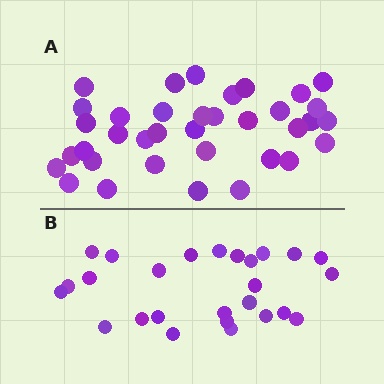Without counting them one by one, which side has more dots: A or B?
Region A (the top region) has more dots.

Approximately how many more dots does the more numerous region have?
Region A has roughly 10 or so more dots than region B.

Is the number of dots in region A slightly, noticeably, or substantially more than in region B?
Region A has noticeably more, but not dramatically so. The ratio is roughly 1.4 to 1.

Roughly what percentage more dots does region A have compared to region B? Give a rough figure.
About 40% more.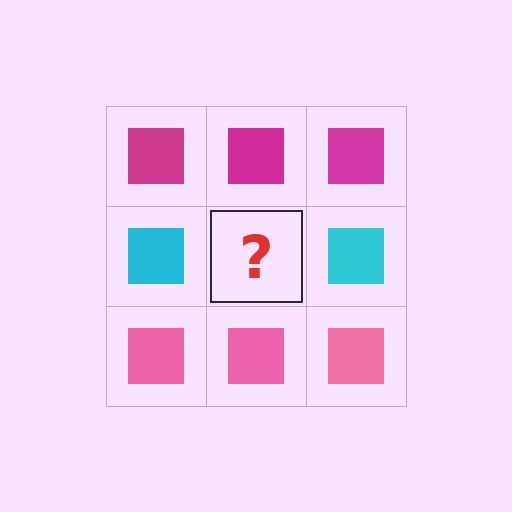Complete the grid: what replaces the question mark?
The question mark should be replaced with a cyan square.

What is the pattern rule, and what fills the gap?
The rule is that each row has a consistent color. The gap should be filled with a cyan square.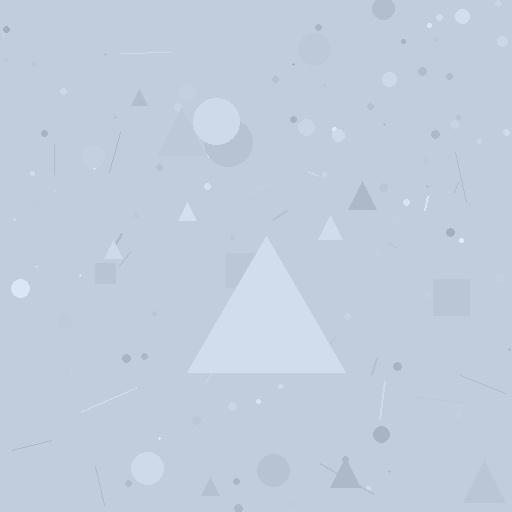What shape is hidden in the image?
A triangle is hidden in the image.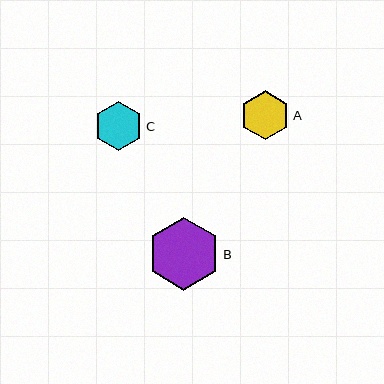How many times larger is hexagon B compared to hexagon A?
Hexagon B is approximately 1.5 times the size of hexagon A.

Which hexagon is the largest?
Hexagon B is the largest with a size of approximately 73 pixels.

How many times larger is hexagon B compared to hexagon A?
Hexagon B is approximately 1.5 times the size of hexagon A.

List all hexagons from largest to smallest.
From largest to smallest: B, A, C.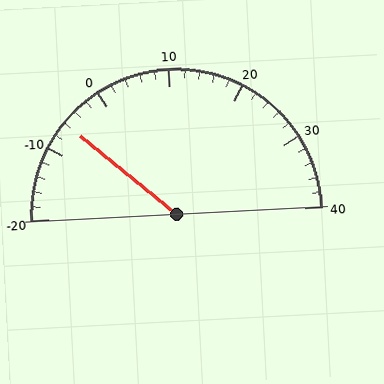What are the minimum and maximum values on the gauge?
The gauge ranges from -20 to 40.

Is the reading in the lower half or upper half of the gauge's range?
The reading is in the lower half of the range (-20 to 40).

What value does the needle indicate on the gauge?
The needle indicates approximately -6.